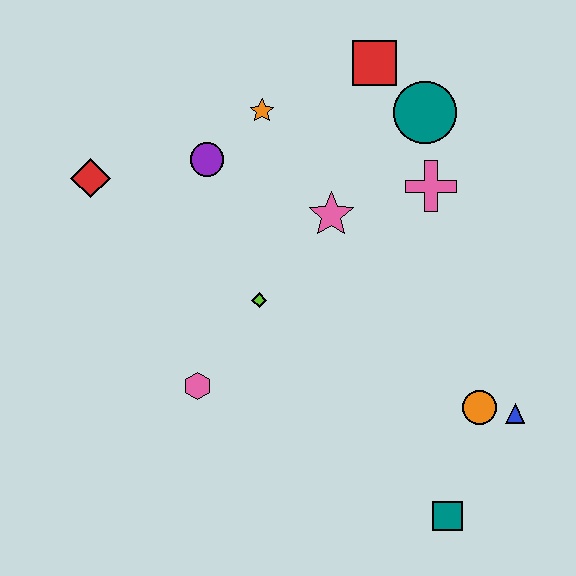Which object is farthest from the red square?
The teal square is farthest from the red square.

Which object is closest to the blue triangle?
The orange circle is closest to the blue triangle.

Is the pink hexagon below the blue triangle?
No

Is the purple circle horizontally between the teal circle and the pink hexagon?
Yes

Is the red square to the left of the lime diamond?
No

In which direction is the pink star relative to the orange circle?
The pink star is above the orange circle.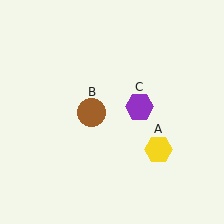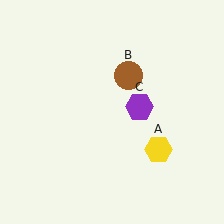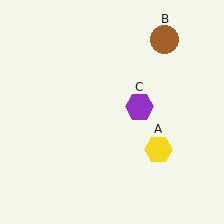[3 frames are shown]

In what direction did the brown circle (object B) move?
The brown circle (object B) moved up and to the right.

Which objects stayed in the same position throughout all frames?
Yellow hexagon (object A) and purple hexagon (object C) remained stationary.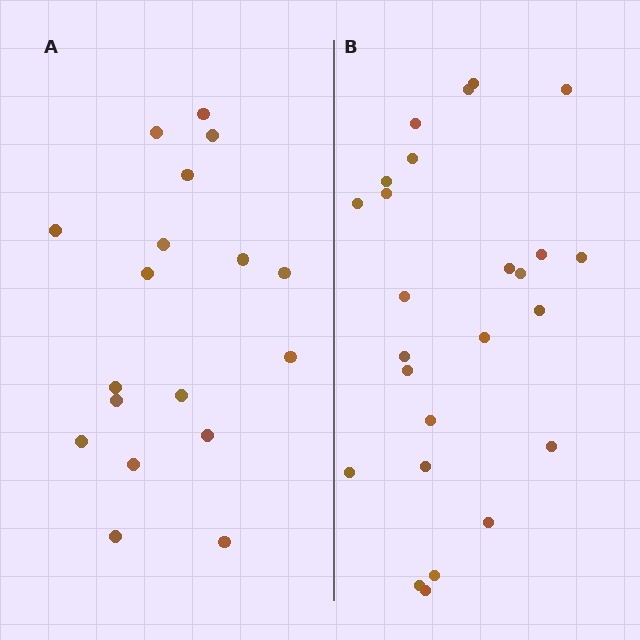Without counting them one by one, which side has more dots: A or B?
Region B (the right region) has more dots.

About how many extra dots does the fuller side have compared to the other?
Region B has roughly 8 or so more dots than region A.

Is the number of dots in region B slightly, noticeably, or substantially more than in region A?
Region B has noticeably more, but not dramatically so. The ratio is roughly 1.4 to 1.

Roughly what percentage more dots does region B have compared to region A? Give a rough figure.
About 40% more.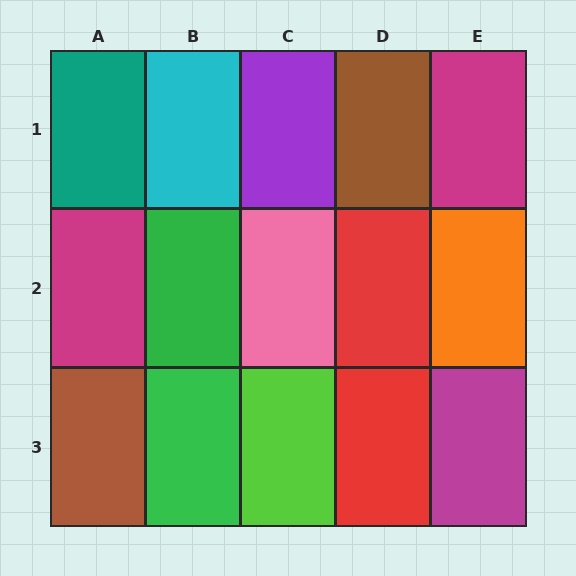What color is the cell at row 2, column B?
Green.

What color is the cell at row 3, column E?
Magenta.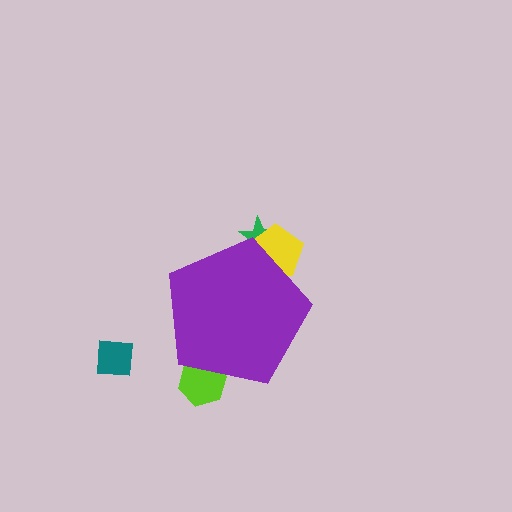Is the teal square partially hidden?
No, the teal square is fully visible.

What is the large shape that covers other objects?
A purple pentagon.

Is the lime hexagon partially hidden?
Yes, the lime hexagon is partially hidden behind the purple pentagon.